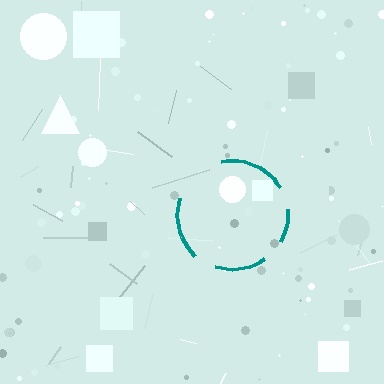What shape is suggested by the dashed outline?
The dashed outline suggests a circle.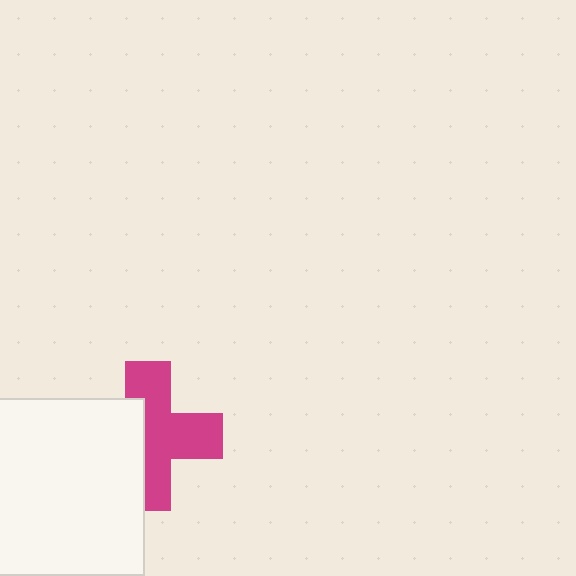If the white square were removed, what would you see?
You would see the complete magenta cross.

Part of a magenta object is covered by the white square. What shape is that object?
It is a cross.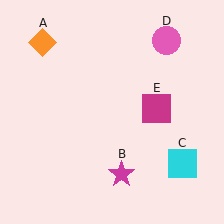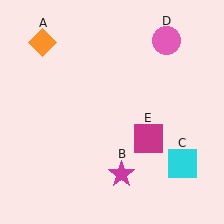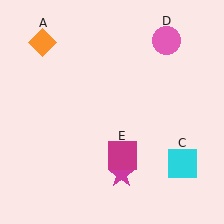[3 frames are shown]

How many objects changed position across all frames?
1 object changed position: magenta square (object E).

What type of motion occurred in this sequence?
The magenta square (object E) rotated clockwise around the center of the scene.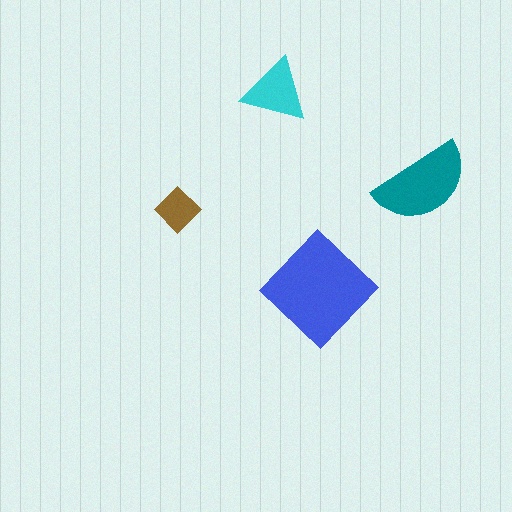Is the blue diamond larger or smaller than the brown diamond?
Larger.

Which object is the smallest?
The brown diamond.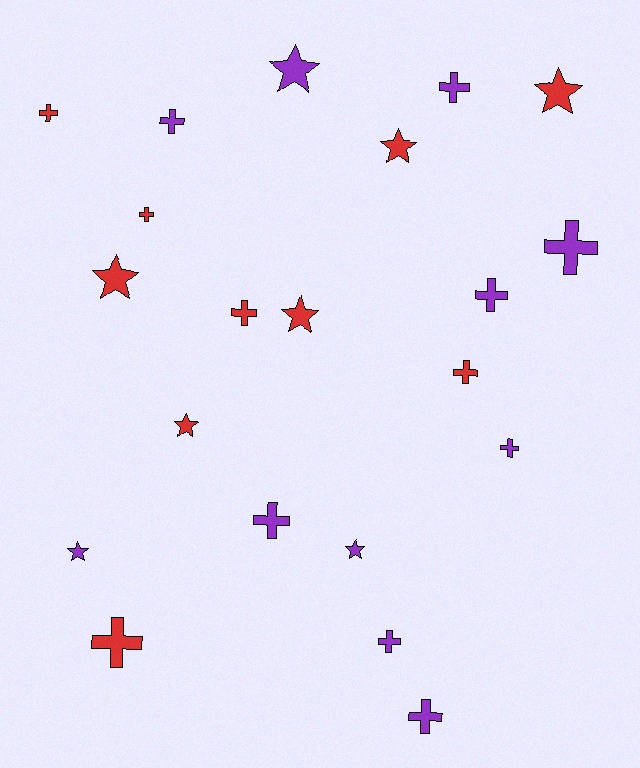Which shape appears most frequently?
Cross, with 13 objects.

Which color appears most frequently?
Purple, with 11 objects.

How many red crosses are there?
There are 5 red crosses.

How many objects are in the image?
There are 21 objects.